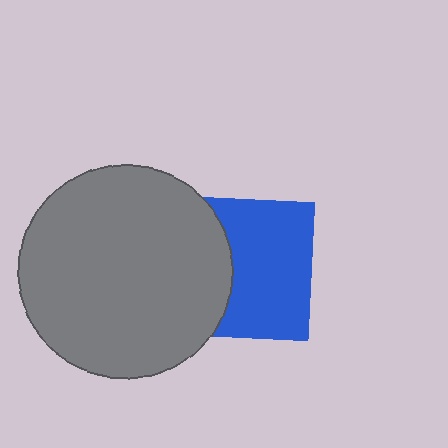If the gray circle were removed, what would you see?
You would see the complete blue square.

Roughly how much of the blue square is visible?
About half of it is visible (roughly 63%).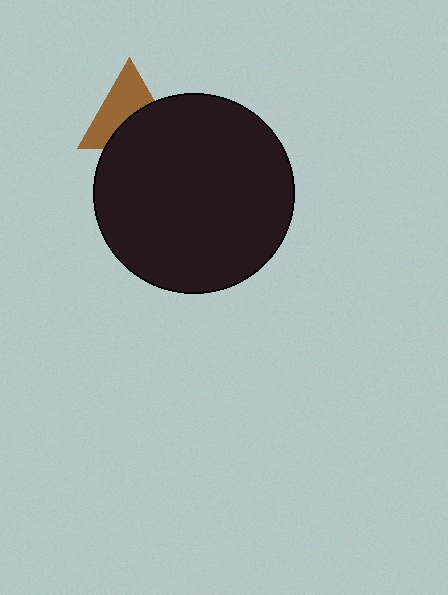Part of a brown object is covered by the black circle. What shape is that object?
It is a triangle.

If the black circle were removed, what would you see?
You would see the complete brown triangle.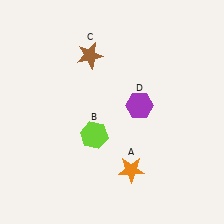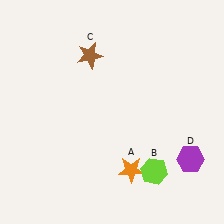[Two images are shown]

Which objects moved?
The objects that moved are: the lime hexagon (B), the purple hexagon (D).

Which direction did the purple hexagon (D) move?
The purple hexagon (D) moved down.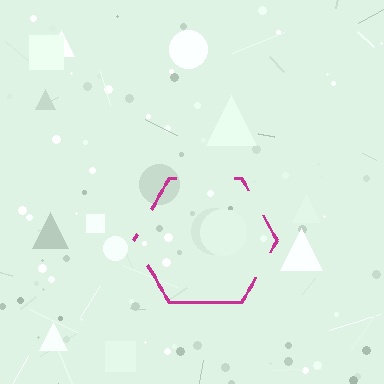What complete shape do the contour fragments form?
The contour fragments form a hexagon.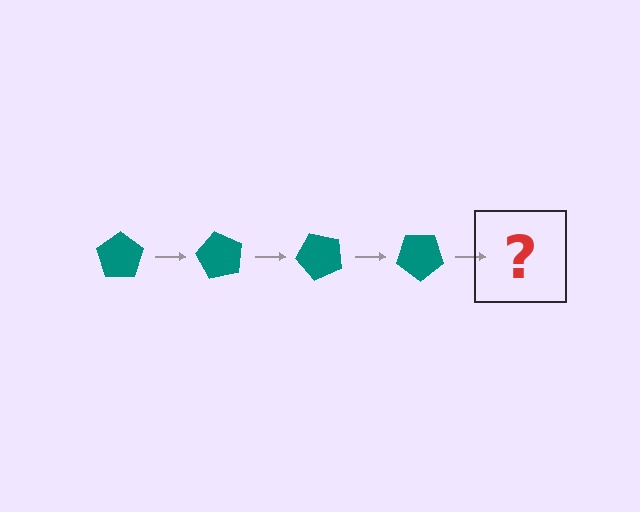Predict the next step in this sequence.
The next step is a teal pentagon rotated 240 degrees.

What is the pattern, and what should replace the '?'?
The pattern is that the pentagon rotates 60 degrees each step. The '?' should be a teal pentagon rotated 240 degrees.